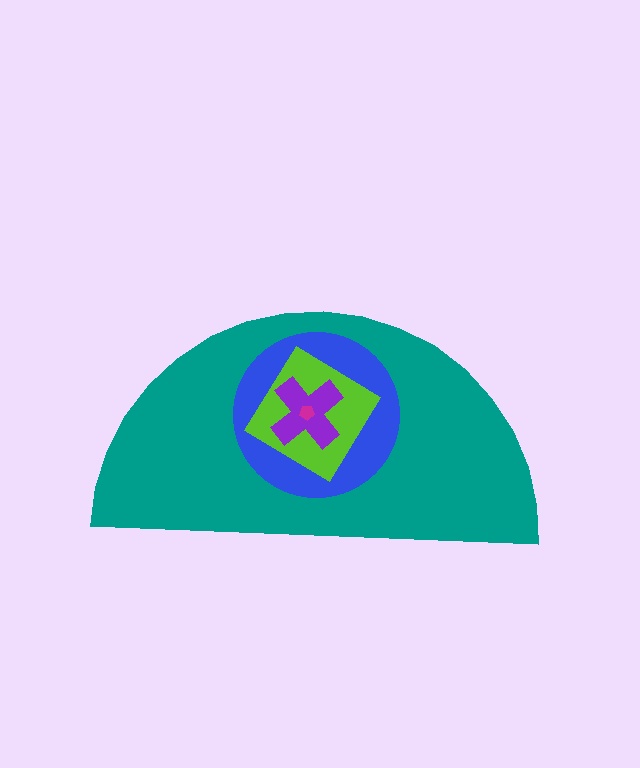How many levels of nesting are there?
5.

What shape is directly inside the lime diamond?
The purple cross.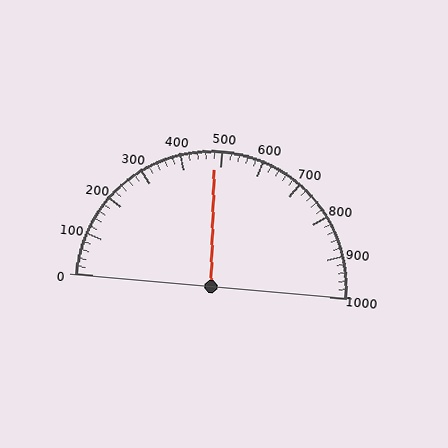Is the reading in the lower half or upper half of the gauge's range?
The reading is in the lower half of the range (0 to 1000).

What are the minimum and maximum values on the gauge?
The gauge ranges from 0 to 1000.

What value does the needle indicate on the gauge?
The needle indicates approximately 480.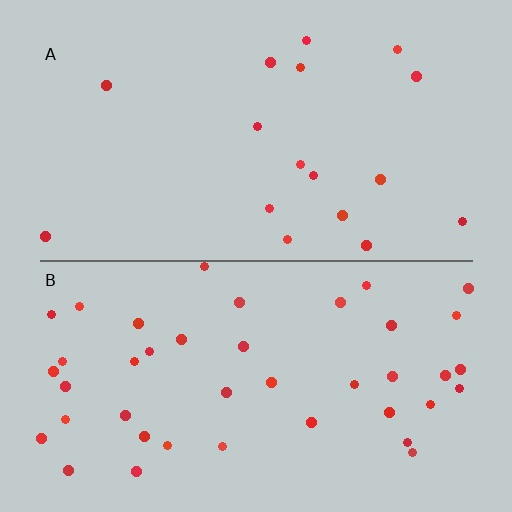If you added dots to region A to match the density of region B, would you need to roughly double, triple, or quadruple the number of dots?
Approximately double.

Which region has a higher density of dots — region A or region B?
B (the bottom).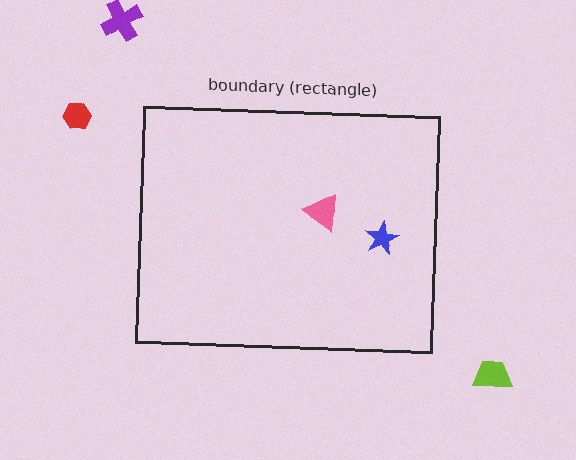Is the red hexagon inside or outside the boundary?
Outside.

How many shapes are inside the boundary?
2 inside, 3 outside.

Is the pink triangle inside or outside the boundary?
Inside.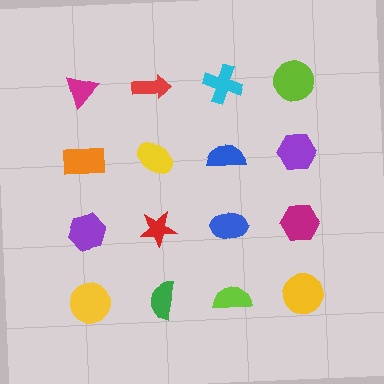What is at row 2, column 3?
A blue semicircle.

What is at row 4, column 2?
A green semicircle.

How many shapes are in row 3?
4 shapes.